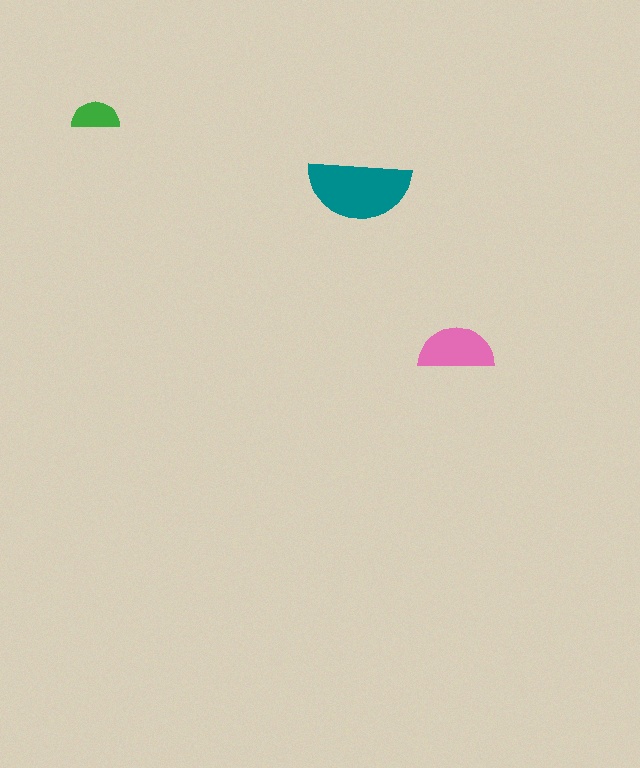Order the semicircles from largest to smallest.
the teal one, the pink one, the green one.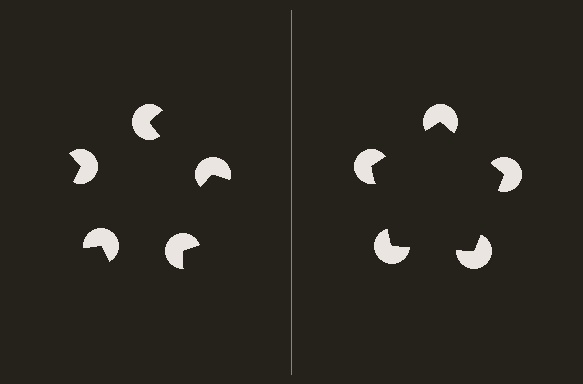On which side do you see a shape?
An illusory pentagon appears on the right side. On the left side the wedge cuts are rotated, so no coherent shape forms.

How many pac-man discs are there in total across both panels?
10 — 5 on each side.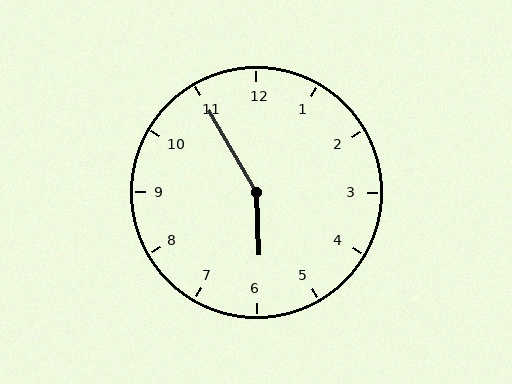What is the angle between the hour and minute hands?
Approximately 152 degrees.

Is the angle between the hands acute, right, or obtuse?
It is obtuse.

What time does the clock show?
5:55.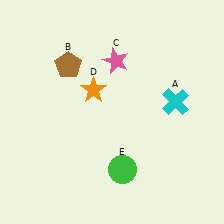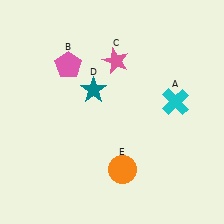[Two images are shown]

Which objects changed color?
B changed from brown to pink. D changed from orange to teal. E changed from green to orange.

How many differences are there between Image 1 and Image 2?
There are 3 differences between the two images.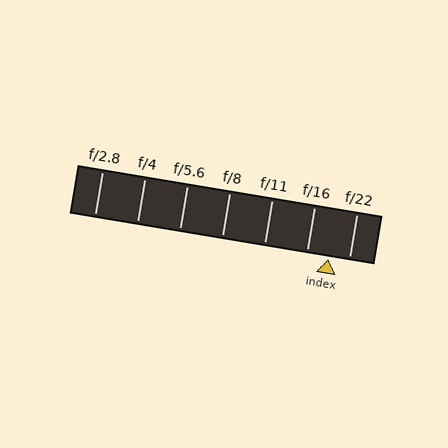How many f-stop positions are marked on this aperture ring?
There are 7 f-stop positions marked.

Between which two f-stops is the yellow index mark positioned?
The index mark is between f/16 and f/22.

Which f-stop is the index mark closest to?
The index mark is closest to f/22.